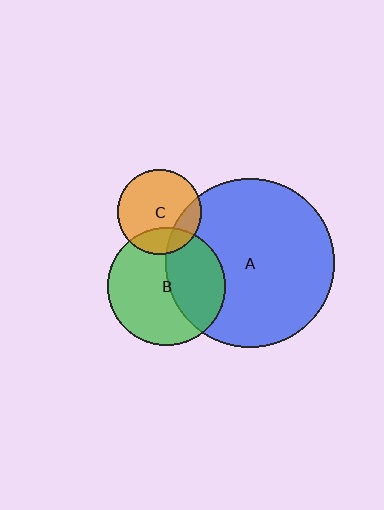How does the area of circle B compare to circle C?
Approximately 1.9 times.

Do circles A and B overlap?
Yes.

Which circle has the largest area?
Circle A (blue).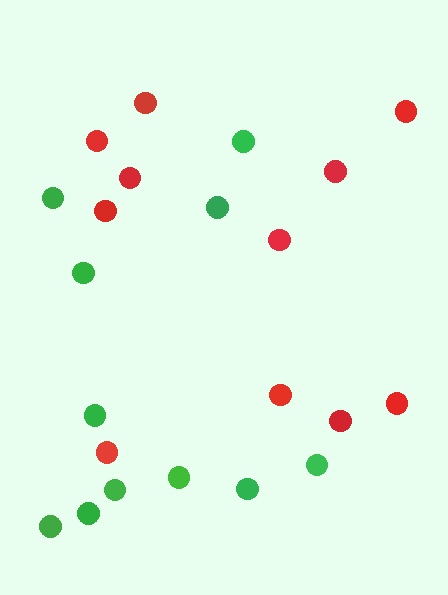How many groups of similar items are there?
There are 2 groups: one group of red circles (11) and one group of green circles (11).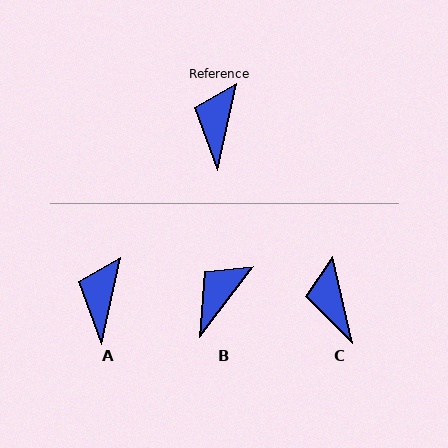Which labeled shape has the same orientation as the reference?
A.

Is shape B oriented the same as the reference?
No, it is off by about 25 degrees.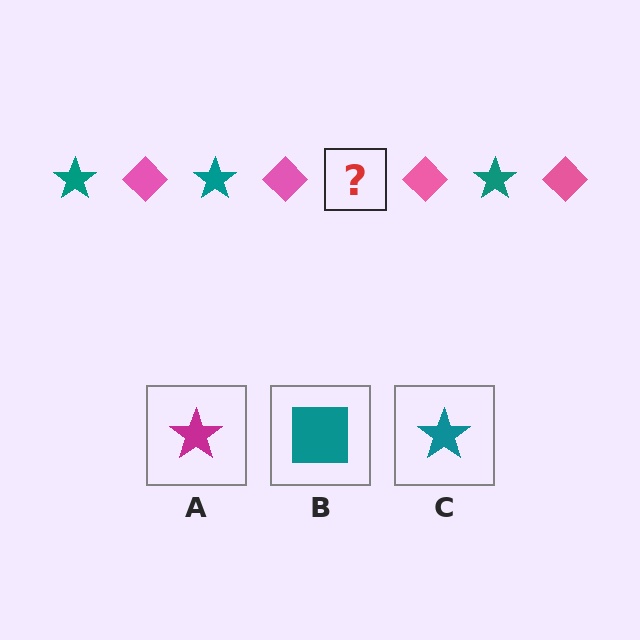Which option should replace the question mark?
Option C.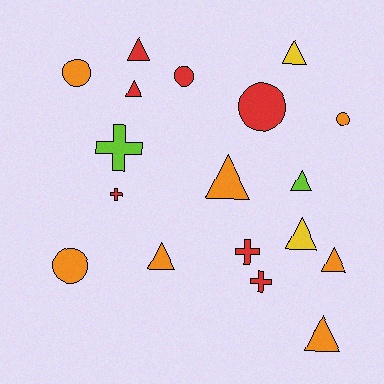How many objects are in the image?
There are 18 objects.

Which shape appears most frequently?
Triangle, with 9 objects.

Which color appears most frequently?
Orange, with 7 objects.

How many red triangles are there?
There are 2 red triangles.